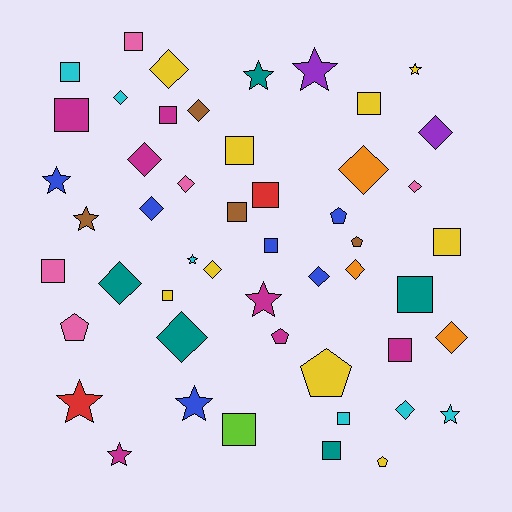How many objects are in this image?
There are 50 objects.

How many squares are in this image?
There are 17 squares.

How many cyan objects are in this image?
There are 6 cyan objects.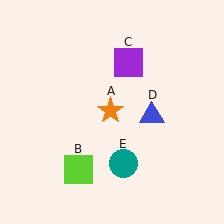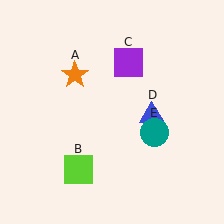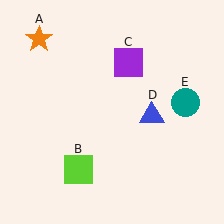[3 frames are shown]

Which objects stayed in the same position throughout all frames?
Lime square (object B) and purple square (object C) and blue triangle (object D) remained stationary.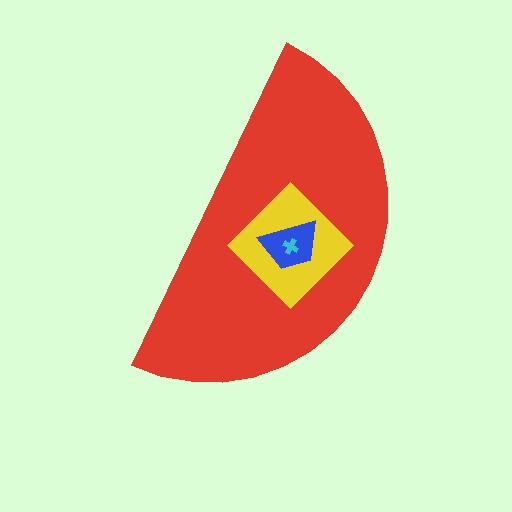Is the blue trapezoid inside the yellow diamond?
Yes.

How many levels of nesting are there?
4.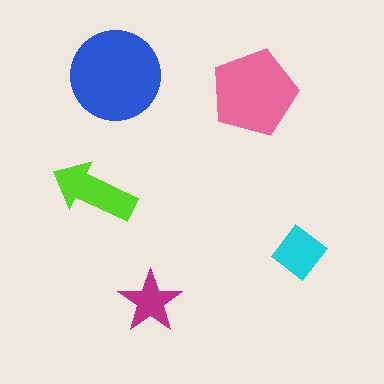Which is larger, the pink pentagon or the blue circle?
The blue circle.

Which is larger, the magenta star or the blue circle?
The blue circle.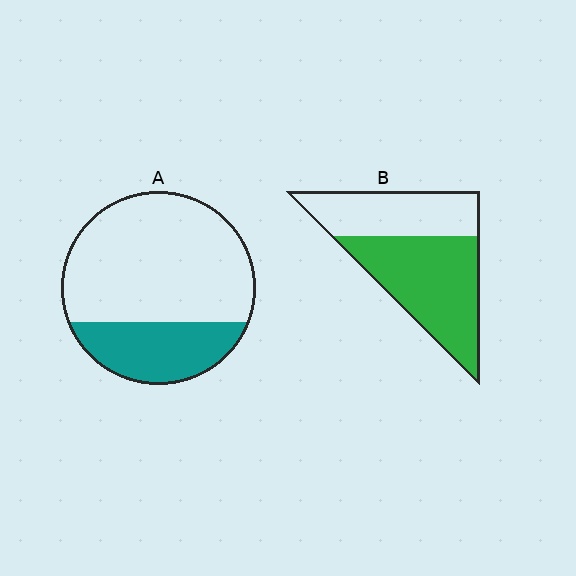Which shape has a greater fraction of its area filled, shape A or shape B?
Shape B.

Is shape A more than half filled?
No.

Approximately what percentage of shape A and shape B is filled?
A is approximately 30% and B is approximately 60%.